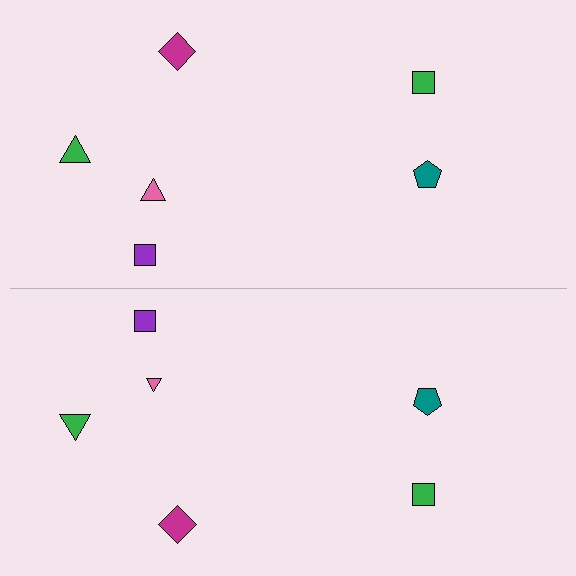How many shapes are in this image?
There are 12 shapes in this image.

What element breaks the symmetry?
The pink triangle on the bottom side has a different size than its mirror counterpart.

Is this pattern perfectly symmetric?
No, the pattern is not perfectly symmetric. The pink triangle on the bottom side has a different size than its mirror counterpart.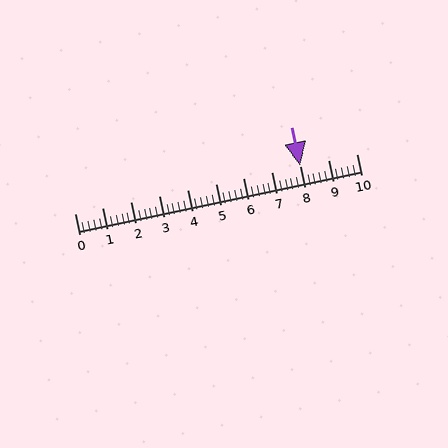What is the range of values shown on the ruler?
The ruler shows values from 0 to 10.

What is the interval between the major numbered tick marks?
The major tick marks are spaced 1 units apart.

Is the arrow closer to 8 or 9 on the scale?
The arrow is closer to 8.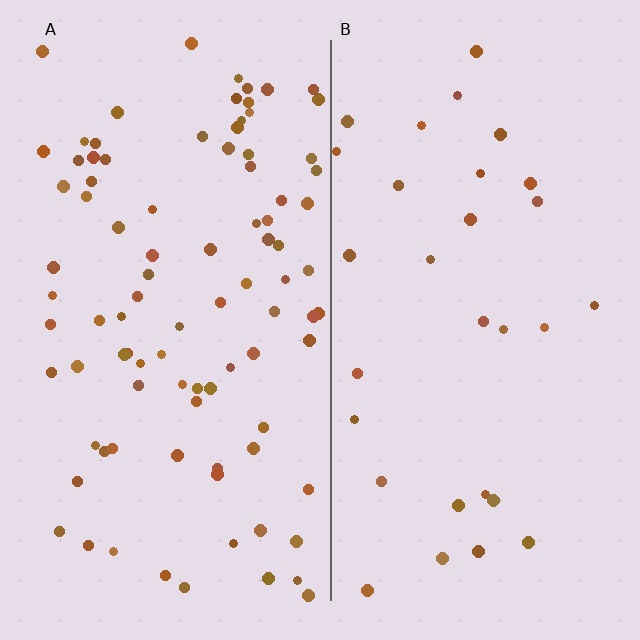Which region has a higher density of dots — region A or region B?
A (the left).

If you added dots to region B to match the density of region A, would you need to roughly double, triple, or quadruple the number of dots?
Approximately triple.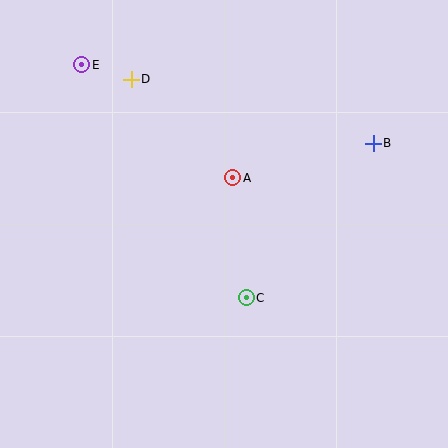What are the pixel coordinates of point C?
Point C is at (246, 298).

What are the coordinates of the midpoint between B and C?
The midpoint between B and C is at (310, 221).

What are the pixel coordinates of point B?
Point B is at (373, 143).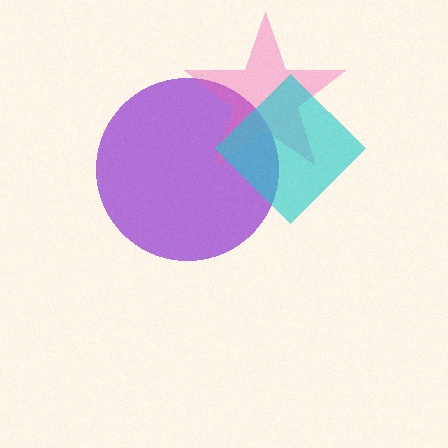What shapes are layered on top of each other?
The layered shapes are: a purple circle, a pink star, a cyan diamond.